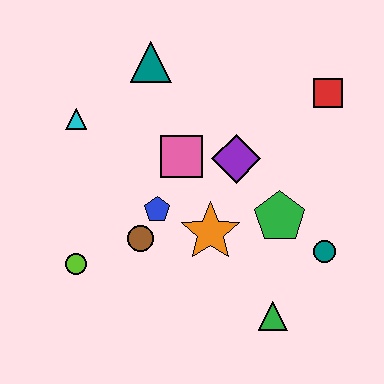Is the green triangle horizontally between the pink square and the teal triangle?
No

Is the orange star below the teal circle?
No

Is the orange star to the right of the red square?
No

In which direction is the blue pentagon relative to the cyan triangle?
The blue pentagon is below the cyan triangle.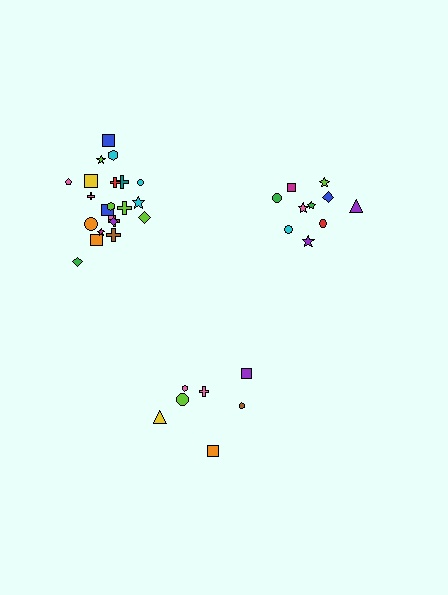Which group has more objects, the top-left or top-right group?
The top-left group.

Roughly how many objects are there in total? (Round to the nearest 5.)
Roughly 40 objects in total.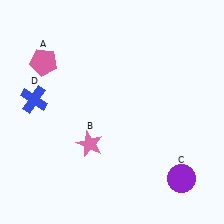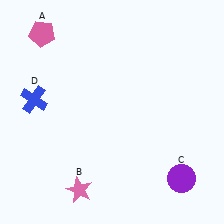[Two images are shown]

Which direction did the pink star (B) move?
The pink star (B) moved down.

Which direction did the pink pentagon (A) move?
The pink pentagon (A) moved up.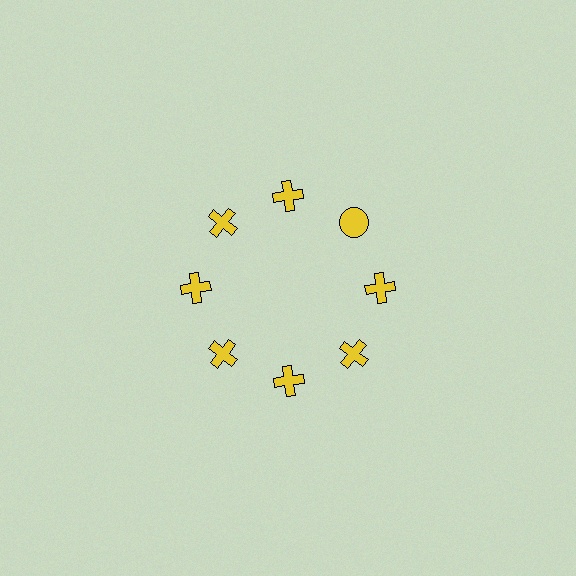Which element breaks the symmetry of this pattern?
The yellow circle at roughly the 2 o'clock position breaks the symmetry. All other shapes are yellow crosses.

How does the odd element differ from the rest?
It has a different shape: circle instead of cross.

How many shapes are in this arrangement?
There are 8 shapes arranged in a ring pattern.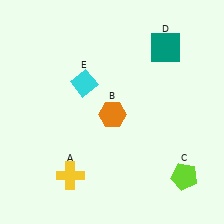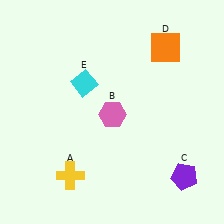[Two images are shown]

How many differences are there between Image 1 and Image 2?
There are 3 differences between the two images.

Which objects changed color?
B changed from orange to pink. C changed from lime to purple. D changed from teal to orange.